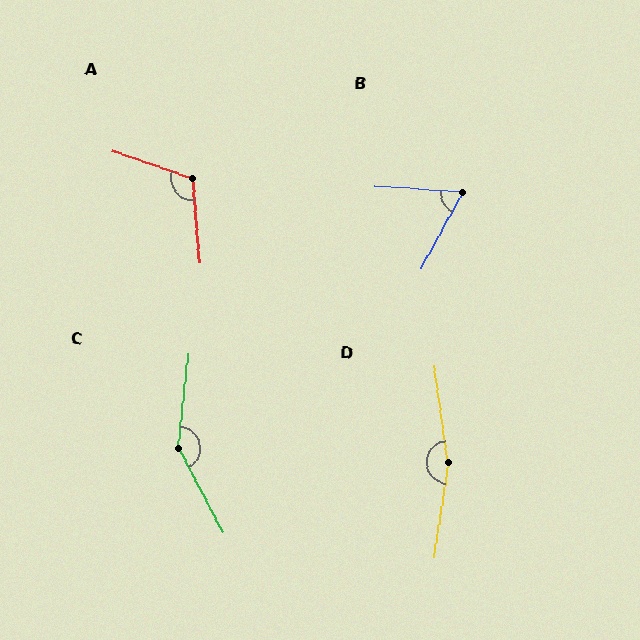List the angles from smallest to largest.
B (65°), A (114°), C (146°), D (164°).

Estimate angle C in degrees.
Approximately 146 degrees.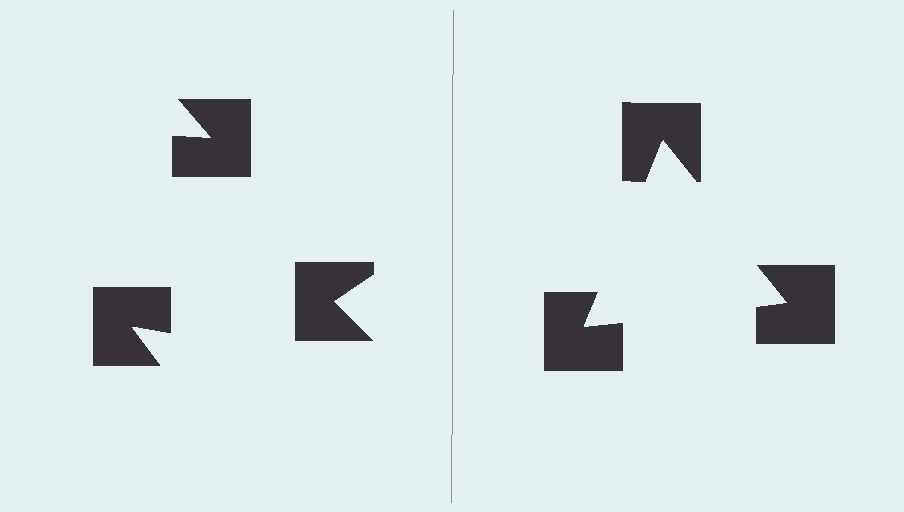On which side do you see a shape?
An illusory triangle appears on the right side. On the left side the wedge cuts are rotated, so no coherent shape forms.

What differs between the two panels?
The notched squares are positioned identically on both sides; only the wedge orientations differ. On the right they align to a triangle; on the left they are misaligned.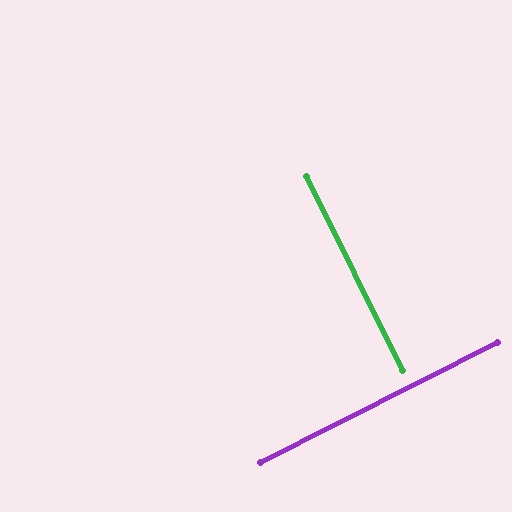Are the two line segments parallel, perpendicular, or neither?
Perpendicular — they meet at approximately 89°.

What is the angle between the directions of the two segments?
Approximately 89 degrees.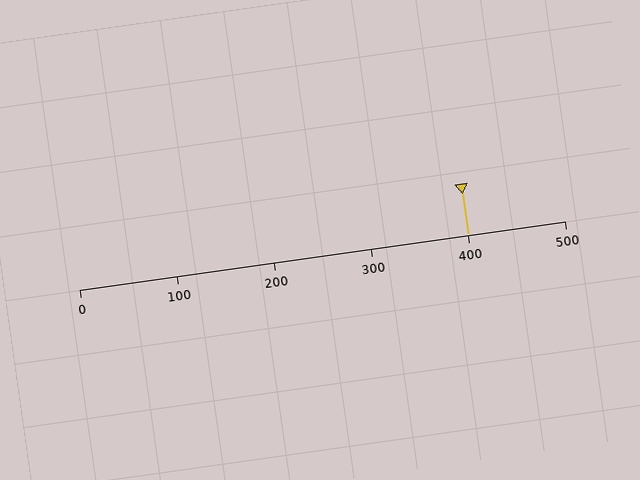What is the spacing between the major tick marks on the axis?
The major ticks are spaced 100 apart.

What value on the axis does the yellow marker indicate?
The marker indicates approximately 400.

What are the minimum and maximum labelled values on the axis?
The axis runs from 0 to 500.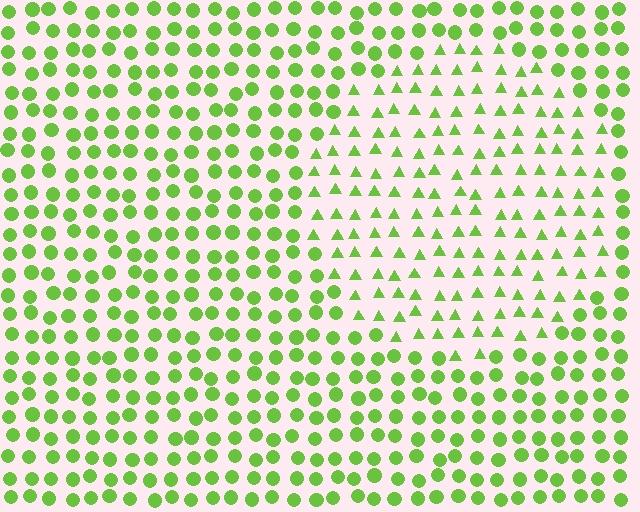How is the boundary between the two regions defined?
The boundary is defined by a change in element shape: triangles inside vs. circles outside. All elements share the same color and spacing.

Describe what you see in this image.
The image is filled with small lime elements arranged in a uniform grid. A circle-shaped region contains triangles, while the surrounding area contains circles. The boundary is defined purely by the change in element shape.